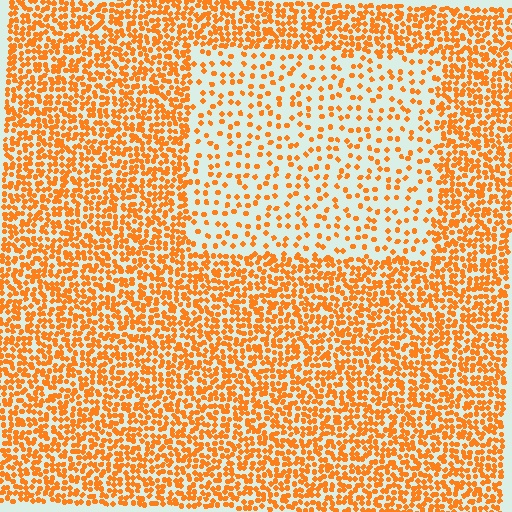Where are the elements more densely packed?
The elements are more densely packed outside the rectangle boundary.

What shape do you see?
I see a rectangle.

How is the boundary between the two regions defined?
The boundary is defined by a change in element density (approximately 2.6x ratio). All elements are the same color, size, and shape.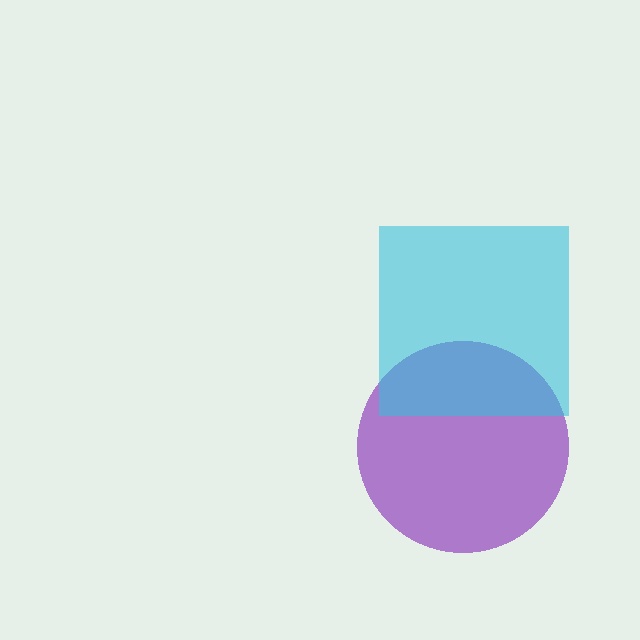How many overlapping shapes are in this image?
There are 2 overlapping shapes in the image.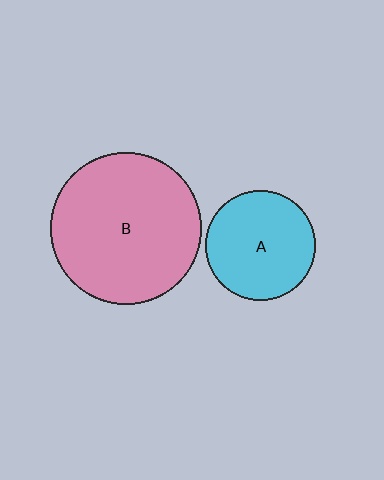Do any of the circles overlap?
No, none of the circles overlap.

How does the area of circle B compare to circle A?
Approximately 1.9 times.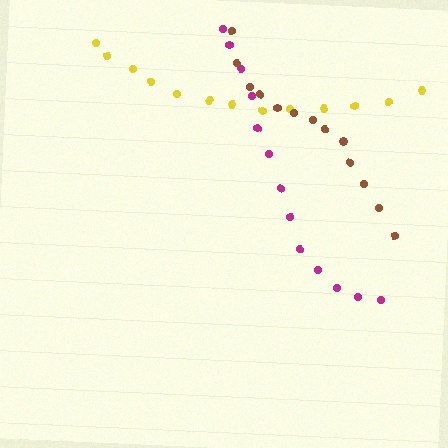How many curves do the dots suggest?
There are 3 distinct paths.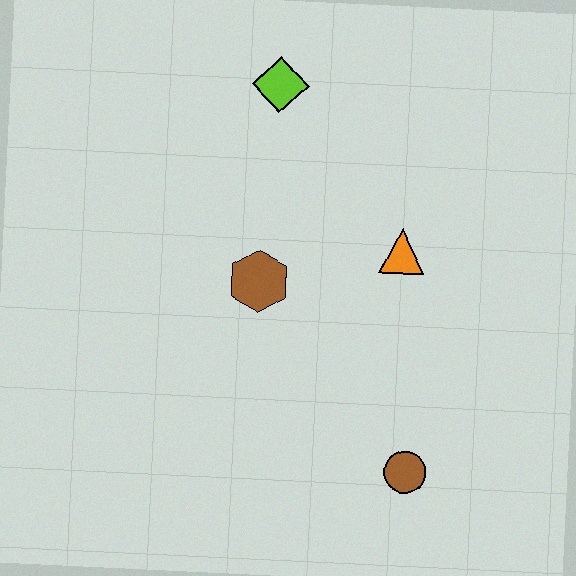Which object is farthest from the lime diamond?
The brown circle is farthest from the lime diamond.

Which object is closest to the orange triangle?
The brown hexagon is closest to the orange triangle.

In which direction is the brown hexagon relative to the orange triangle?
The brown hexagon is to the left of the orange triangle.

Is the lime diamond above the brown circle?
Yes